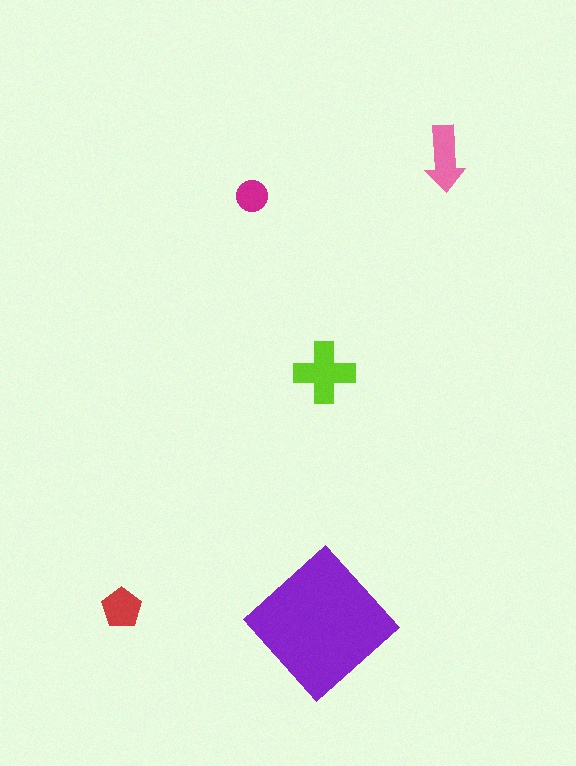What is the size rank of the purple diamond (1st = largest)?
1st.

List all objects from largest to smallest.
The purple diamond, the lime cross, the pink arrow, the red pentagon, the magenta circle.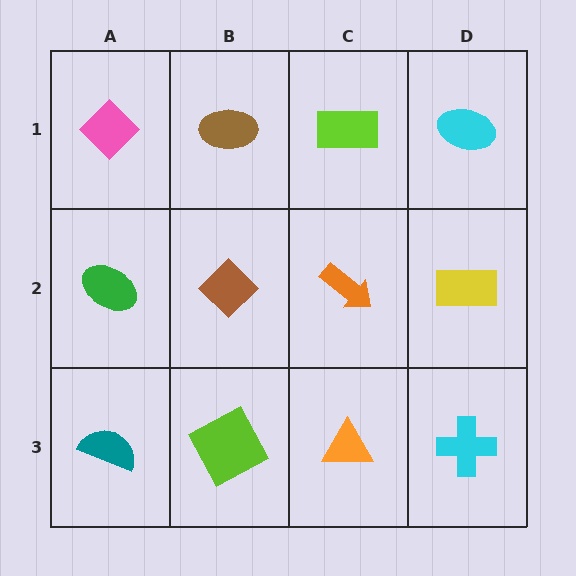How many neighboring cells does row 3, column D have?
2.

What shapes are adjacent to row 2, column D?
A cyan ellipse (row 1, column D), a cyan cross (row 3, column D), an orange arrow (row 2, column C).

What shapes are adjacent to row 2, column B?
A brown ellipse (row 1, column B), a lime square (row 3, column B), a green ellipse (row 2, column A), an orange arrow (row 2, column C).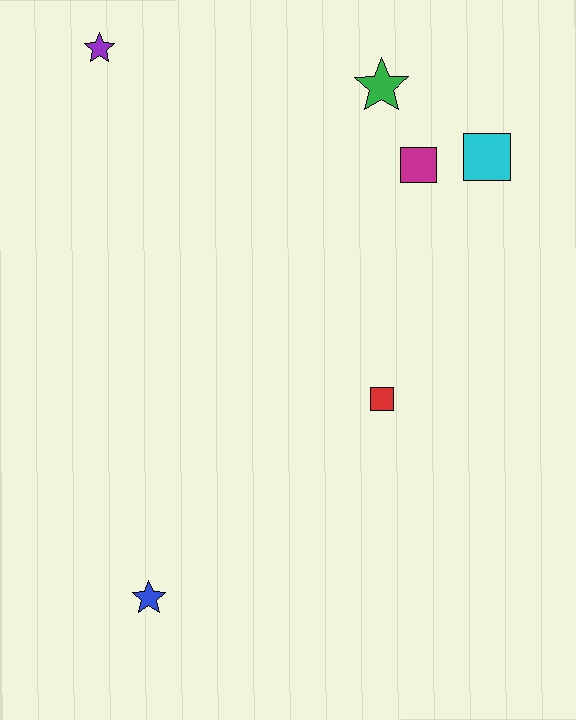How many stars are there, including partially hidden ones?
There are 3 stars.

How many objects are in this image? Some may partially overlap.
There are 6 objects.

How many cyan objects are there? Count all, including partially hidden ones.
There is 1 cyan object.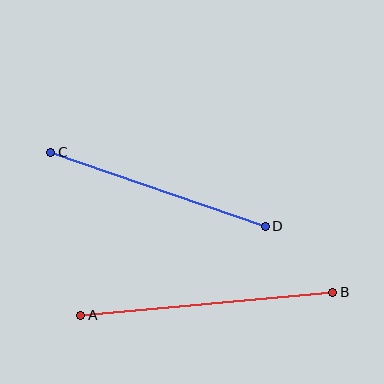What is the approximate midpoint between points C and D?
The midpoint is at approximately (158, 189) pixels.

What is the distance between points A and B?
The distance is approximately 253 pixels.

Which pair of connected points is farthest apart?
Points A and B are farthest apart.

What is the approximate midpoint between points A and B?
The midpoint is at approximately (207, 304) pixels.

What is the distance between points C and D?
The distance is approximately 227 pixels.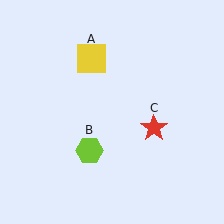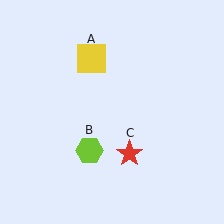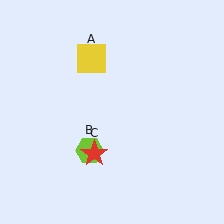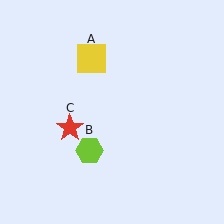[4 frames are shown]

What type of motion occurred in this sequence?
The red star (object C) rotated clockwise around the center of the scene.